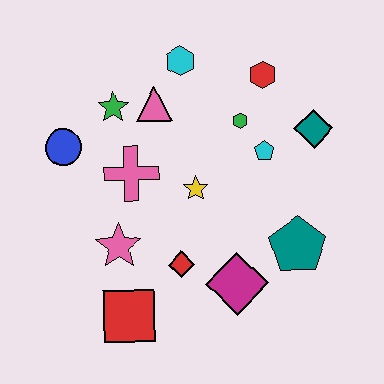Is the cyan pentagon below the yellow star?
No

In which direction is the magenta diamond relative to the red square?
The magenta diamond is to the right of the red square.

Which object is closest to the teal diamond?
The cyan pentagon is closest to the teal diamond.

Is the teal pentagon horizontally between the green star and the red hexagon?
No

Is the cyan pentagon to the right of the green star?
Yes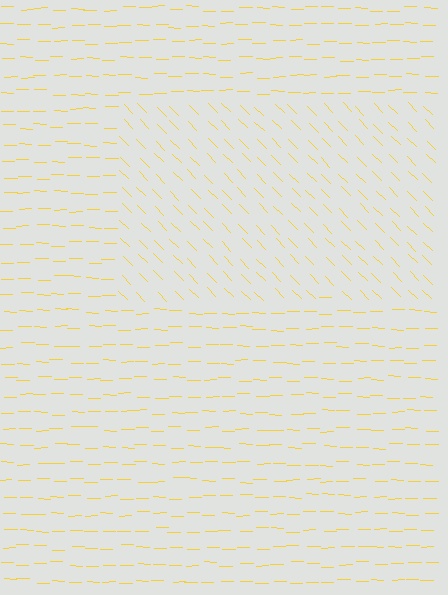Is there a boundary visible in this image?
Yes, there is a texture boundary formed by a change in line orientation.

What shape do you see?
I see a rectangle.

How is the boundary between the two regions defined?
The boundary is defined purely by a change in line orientation (approximately 45 degrees difference). All lines are the same color and thickness.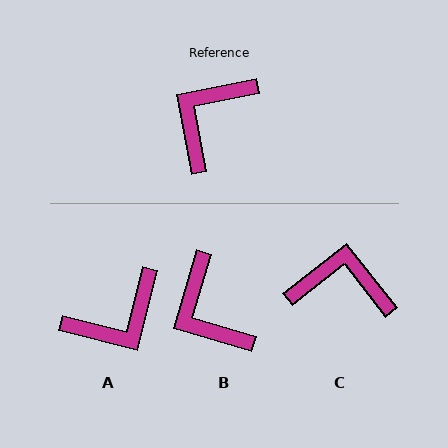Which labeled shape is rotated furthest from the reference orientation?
A, about 155 degrees away.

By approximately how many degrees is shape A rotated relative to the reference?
Approximately 155 degrees counter-clockwise.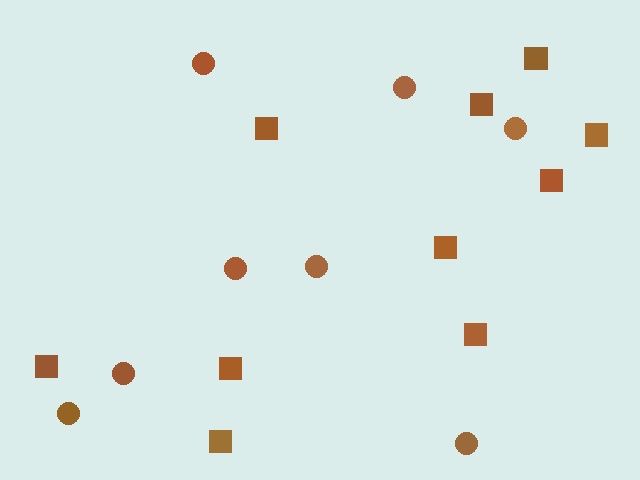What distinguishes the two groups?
There are 2 groups: one group of circles (8) and one group of squares (10).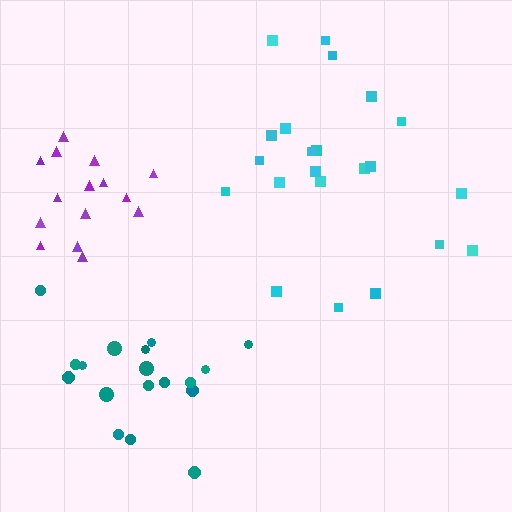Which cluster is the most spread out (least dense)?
Cyan.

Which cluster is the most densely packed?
Purple.